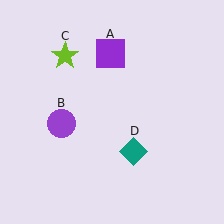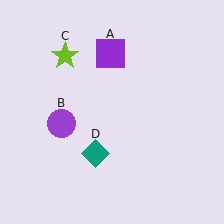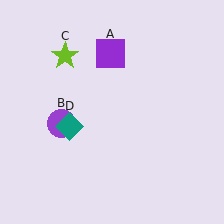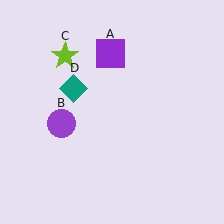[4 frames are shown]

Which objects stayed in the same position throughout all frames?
Purple square (object A) and purple circle (object B) and lime star (object C) remained stationary.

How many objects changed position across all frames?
1 object changed position: teal diamond (object D).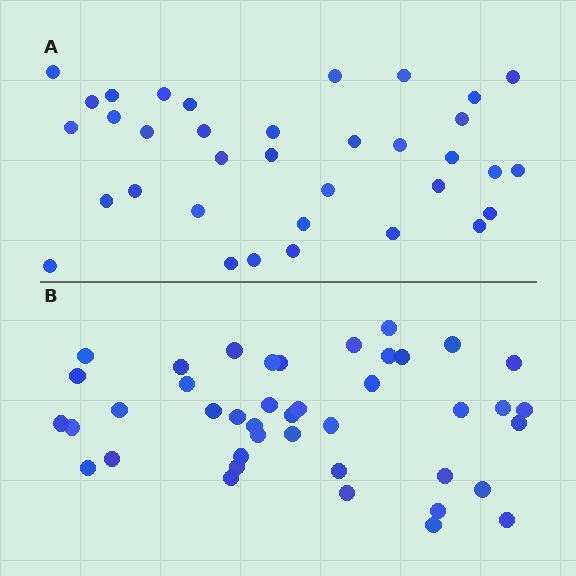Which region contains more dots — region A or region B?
Region B (the bottom region) has more dots.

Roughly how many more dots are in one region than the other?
Region B has roughly 8 or so more dots than region A.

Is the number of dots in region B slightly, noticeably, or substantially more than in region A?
Region B has only slightly more — the two regions are fairly close. The ratio is roughly 1.2 to 1.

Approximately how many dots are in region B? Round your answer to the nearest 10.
About 40 dots. (The exact count is 42, which rounds to 40.)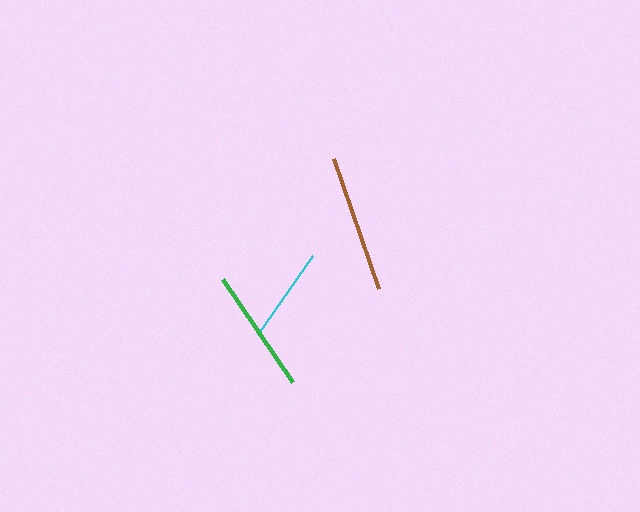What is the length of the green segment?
The green segment is approximately 125 pixels long.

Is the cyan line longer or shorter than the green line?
The green line is longer than the cyan line.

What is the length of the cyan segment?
The cyan segment is approximately 96 pixels long.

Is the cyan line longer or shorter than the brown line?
The brown line is longer than the cyan line.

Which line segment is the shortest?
The cyan line is the shortest at approximately 96 pixels.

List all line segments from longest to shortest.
From longest to shortest: brown, green, cyan.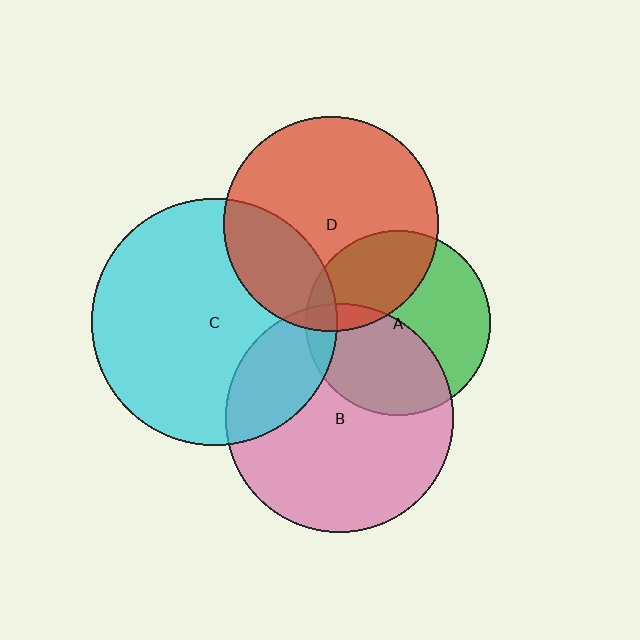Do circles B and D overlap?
Yes.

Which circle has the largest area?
Circle C (cyan).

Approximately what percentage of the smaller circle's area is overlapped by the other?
Approximately 5%.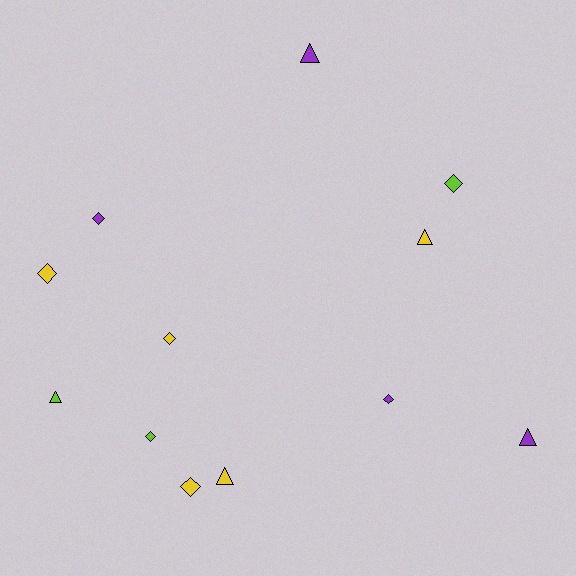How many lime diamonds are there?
There are 2 lime diamonds.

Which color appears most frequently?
Yellow, with 5 objects.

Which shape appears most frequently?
Diamond, with 7 objects.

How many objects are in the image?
There are 12 objects.